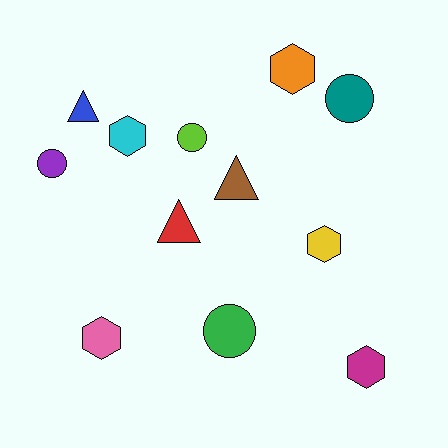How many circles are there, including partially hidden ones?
There are 4 circles.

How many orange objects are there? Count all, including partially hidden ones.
There is 1 orange object.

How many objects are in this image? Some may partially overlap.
There are 12 objects.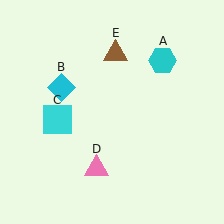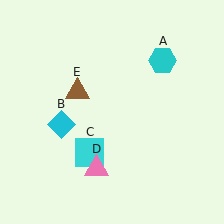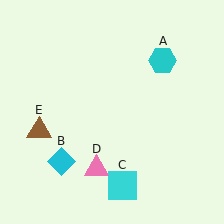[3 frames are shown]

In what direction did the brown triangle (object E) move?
The brown triangle (object E) moved down and to the left.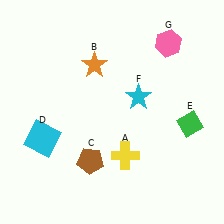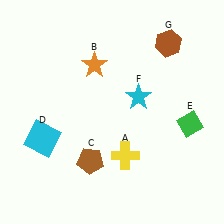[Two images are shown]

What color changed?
The hexagon (G) changed from pink in Image 1 to brown in Image 2.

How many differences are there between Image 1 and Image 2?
There is 1 difference between the two images.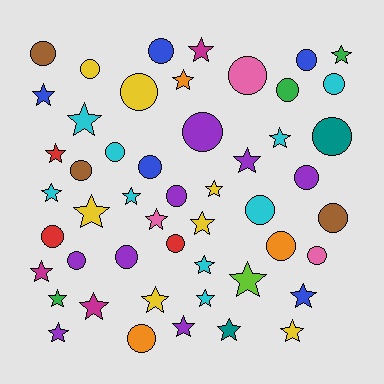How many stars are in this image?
There are 26 stars.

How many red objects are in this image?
There are 3 red objects.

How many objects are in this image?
There are 50 objects.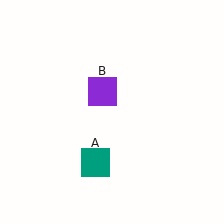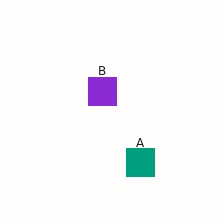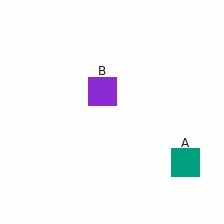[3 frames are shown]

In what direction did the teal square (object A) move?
The teal square (object A) moved right.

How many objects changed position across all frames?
1 object changed position: teal square (object A).